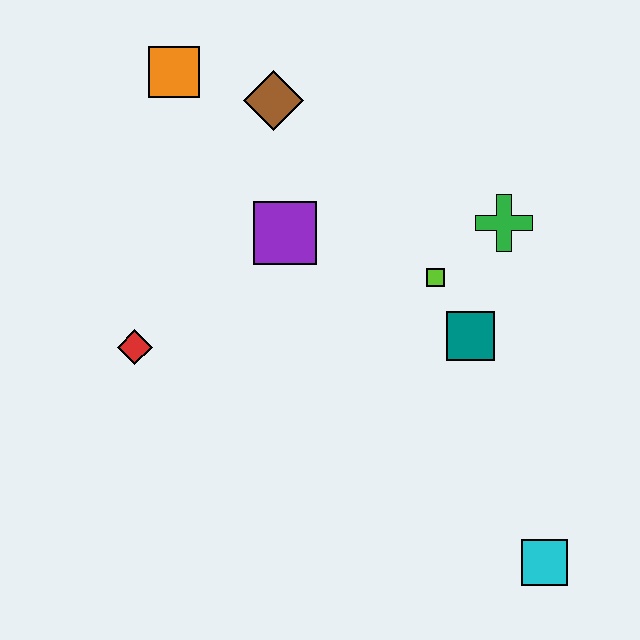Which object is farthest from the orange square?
The cyan square is farthest from the orange square.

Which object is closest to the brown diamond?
The orange square is closest to the brown diamond.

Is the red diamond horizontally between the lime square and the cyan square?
No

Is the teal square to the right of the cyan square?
No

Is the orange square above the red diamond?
Yes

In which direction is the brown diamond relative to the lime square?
The brown diamond is above the lime square.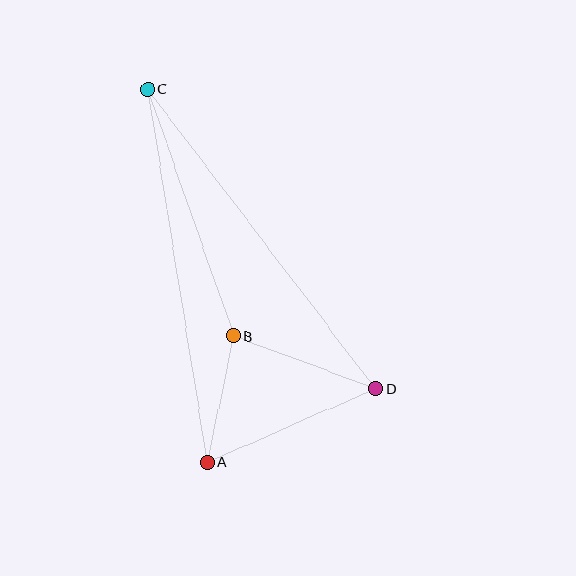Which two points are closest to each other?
Points A and B are closest to each other.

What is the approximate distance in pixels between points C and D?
The distance between C and D is approximately 376 pixels.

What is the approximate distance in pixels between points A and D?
The distance between A and D is approximately 183 pixels.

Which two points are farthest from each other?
Points A and C are farthest from each other.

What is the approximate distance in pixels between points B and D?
The distance between B and D is approximately 151 pixels.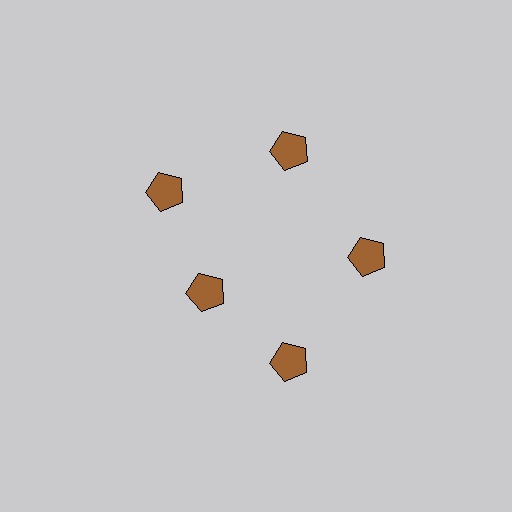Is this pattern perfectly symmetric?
No. The 5 brown pentagons are arranged in a ring, but one element near the 8 o'clock position is pulled inward toward the center, breaking the 5-fold rotational symmetry.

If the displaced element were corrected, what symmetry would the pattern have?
It would have 5-fold rotational symmetry — the pattern would map onto itself every 72 degrees.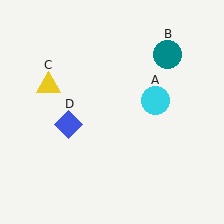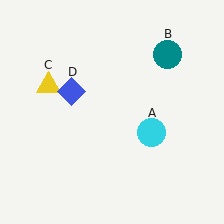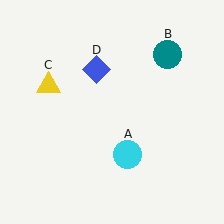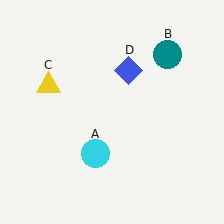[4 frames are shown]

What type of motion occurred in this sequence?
The cyan circle (object A), blue diamond (object D) rotated clockwise around the center of the scene.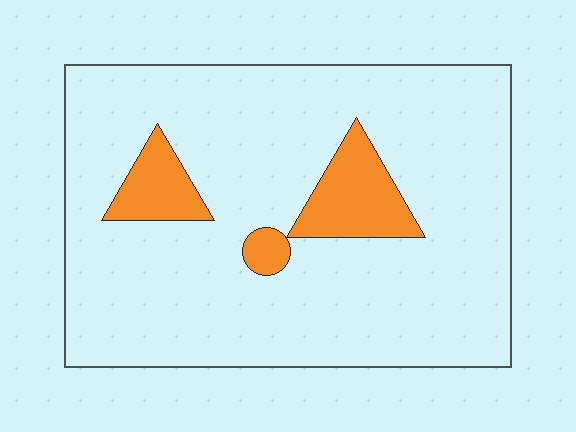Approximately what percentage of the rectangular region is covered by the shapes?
Approximately 10%.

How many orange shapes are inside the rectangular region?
3.